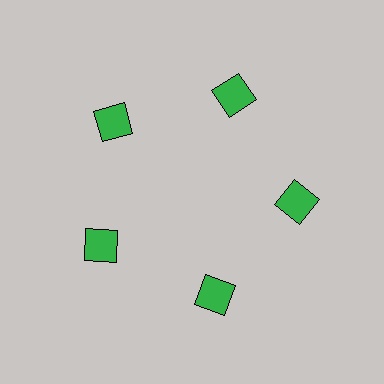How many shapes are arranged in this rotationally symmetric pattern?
There are 10 shapes, arranged in 5 groups of 2.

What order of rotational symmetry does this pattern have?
This pattern has 5-fold rotational symmetry.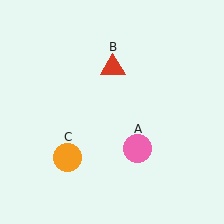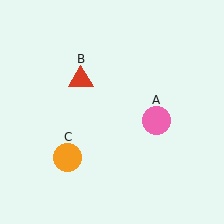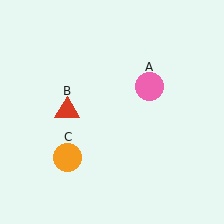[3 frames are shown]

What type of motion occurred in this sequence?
The pink circle (object A), red triangle (object B) rotated counterclockwise around the center of the scene.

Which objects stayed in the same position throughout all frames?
Orange circle (object C) remained stationary.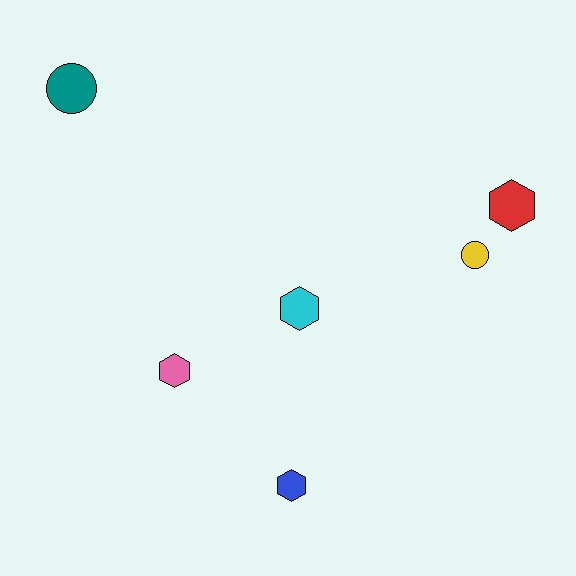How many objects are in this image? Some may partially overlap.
There are 6 objects.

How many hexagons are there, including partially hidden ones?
There are 4 hexagons.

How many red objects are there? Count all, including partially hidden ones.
There is 1 red object.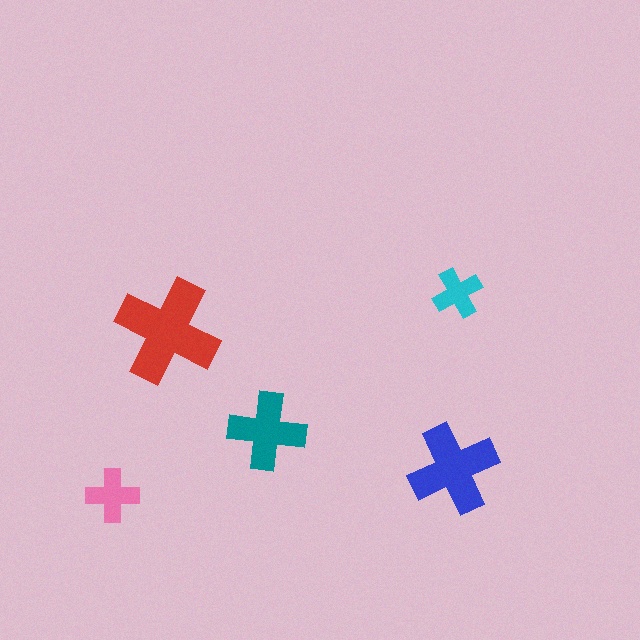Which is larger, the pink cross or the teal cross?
The teal one.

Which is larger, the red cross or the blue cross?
The red one.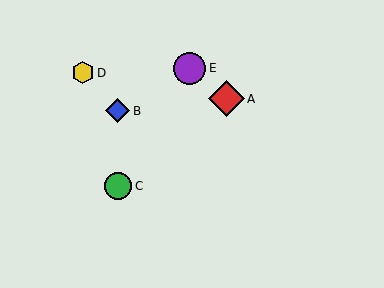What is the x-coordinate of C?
Object C is at x≈118.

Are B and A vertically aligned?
No, B is at x≈118 and A is at x≈227.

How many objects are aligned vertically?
2 objects (B, C) are aligned vertically.